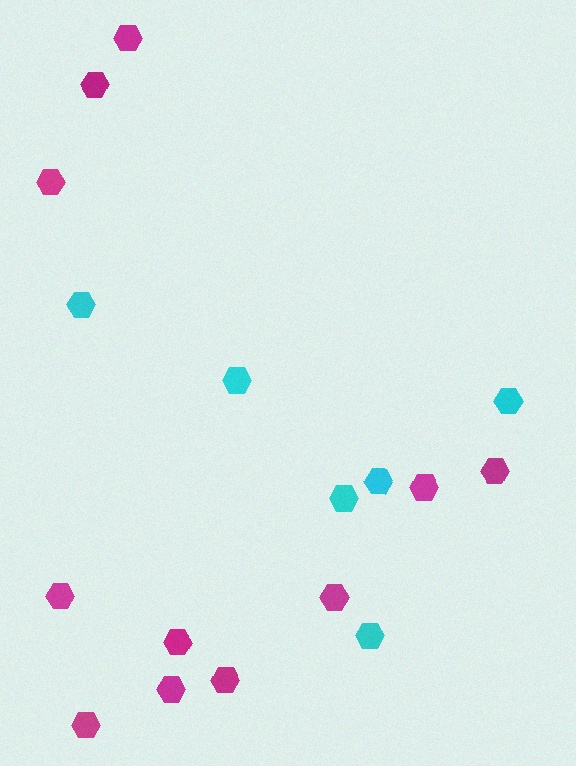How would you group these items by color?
There are 2 groups: one group of cyan hexagons (6) and one group of magenta hexagons (11).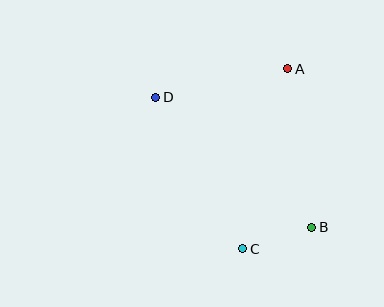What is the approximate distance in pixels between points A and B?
The distance between A and B is approximately 160 pixels.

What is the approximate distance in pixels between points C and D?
The distance between C and D is approximately 175 pixels.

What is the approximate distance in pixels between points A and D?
The distance between A and D is approximately 135 pixels.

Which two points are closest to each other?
Points B and C are closest to each other.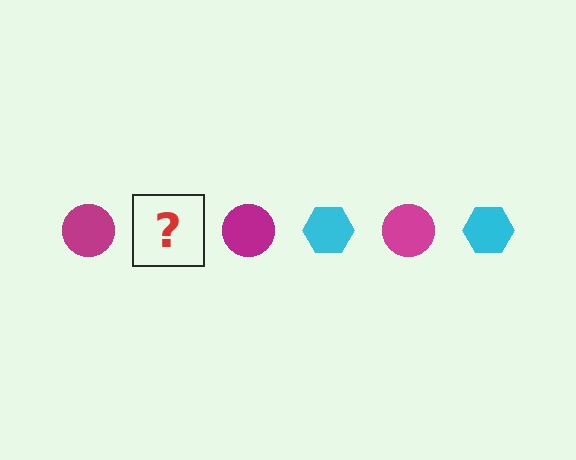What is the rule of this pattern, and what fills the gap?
The rule is that the pattern alternates between magenta circle and cyan hexagon. The gap should be filled with a cyan hexagon.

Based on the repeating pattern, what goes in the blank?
The blank should be a cyan hexagon.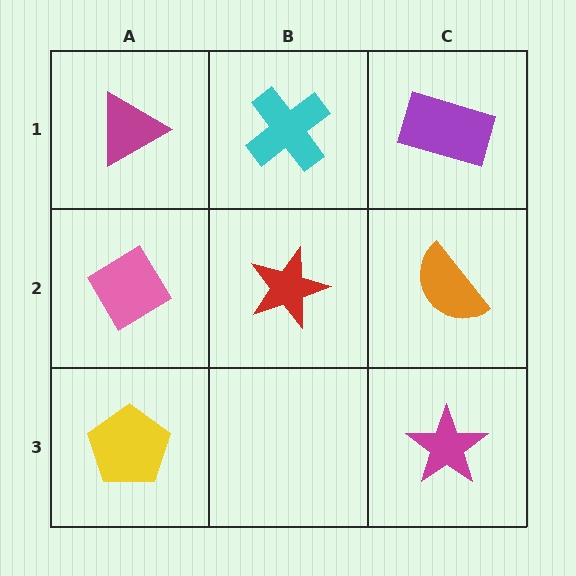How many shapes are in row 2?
3 shapes.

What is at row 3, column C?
A magenta star.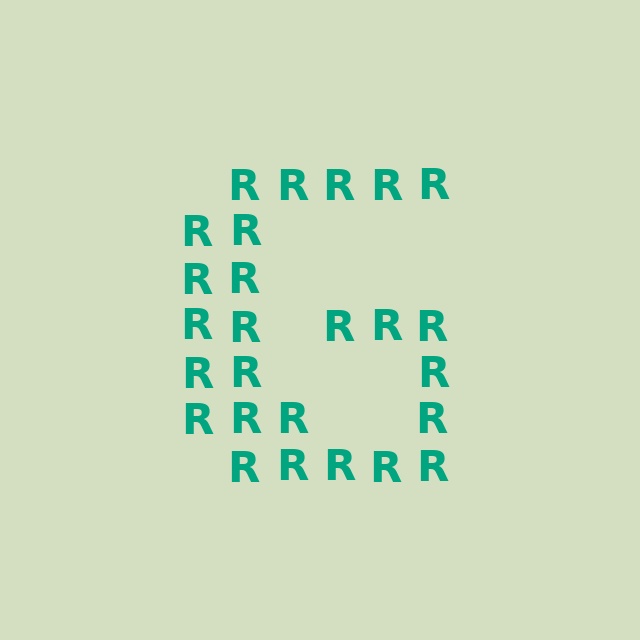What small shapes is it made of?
It is made of small letter R's.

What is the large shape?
The large shape is the letter G.